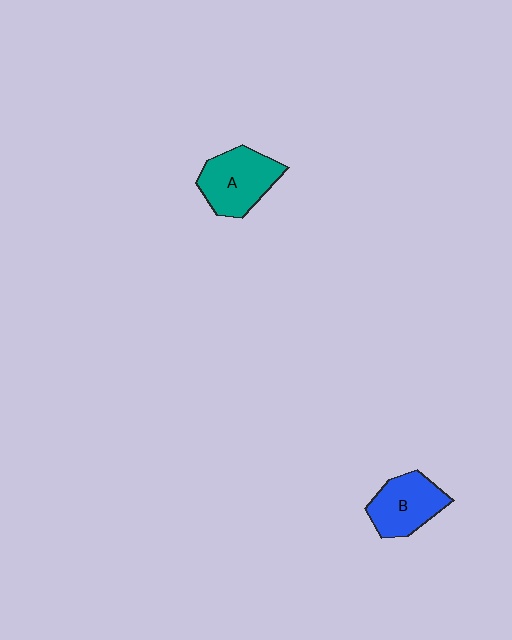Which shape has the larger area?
Shape A (teal).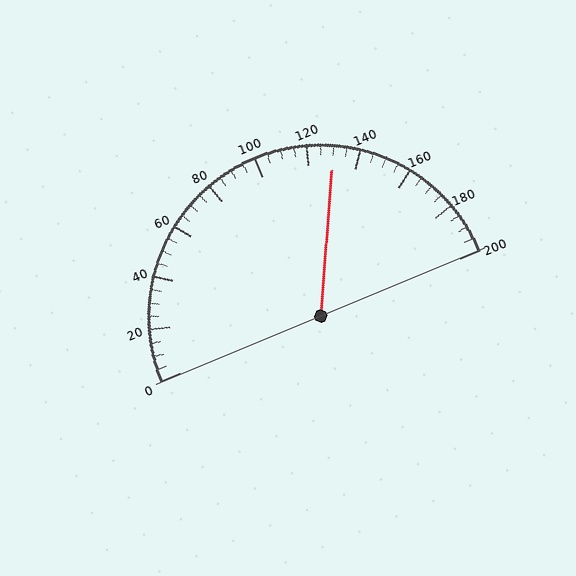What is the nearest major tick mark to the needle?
The nearest major tick mark is 120.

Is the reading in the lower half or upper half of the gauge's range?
The reading is in the upper half of the range (0 to 200).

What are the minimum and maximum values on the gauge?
The gauge ranges from 0 to 200.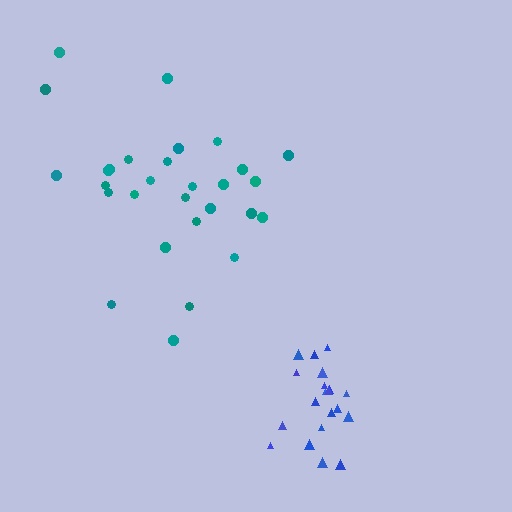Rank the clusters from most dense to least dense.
blue, teal.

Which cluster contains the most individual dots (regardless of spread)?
Teal (29).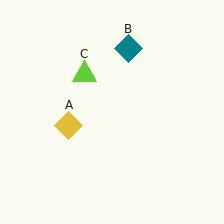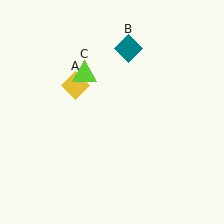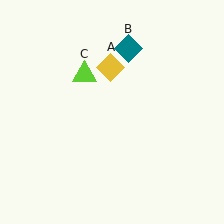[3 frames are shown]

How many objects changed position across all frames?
1 object changed position: yellow diamond (object A).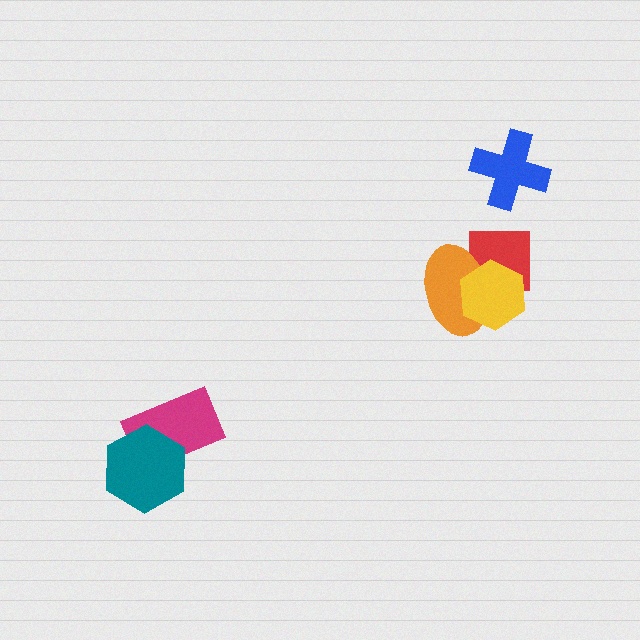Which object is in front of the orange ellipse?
The yellow hexagon is in front of the orange ellipse.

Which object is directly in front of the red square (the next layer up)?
The orange ellipse is directly in front of the red square.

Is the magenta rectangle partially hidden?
Yes, it is partially covered by another shape.